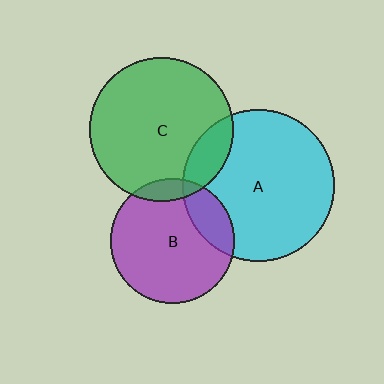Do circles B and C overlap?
Yes.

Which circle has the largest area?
Circle A (cyan).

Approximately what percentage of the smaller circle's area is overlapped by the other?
Approximately 10%.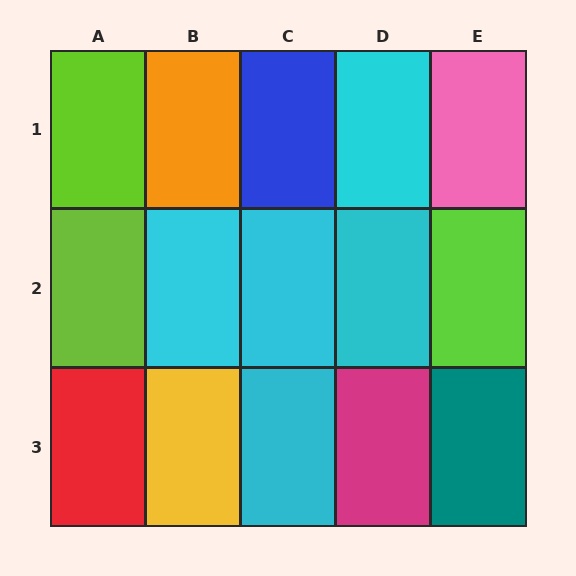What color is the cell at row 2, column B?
Cyan.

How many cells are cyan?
5 cells are cyan.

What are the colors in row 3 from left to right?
Red, yellow, cyan, magenta, teal.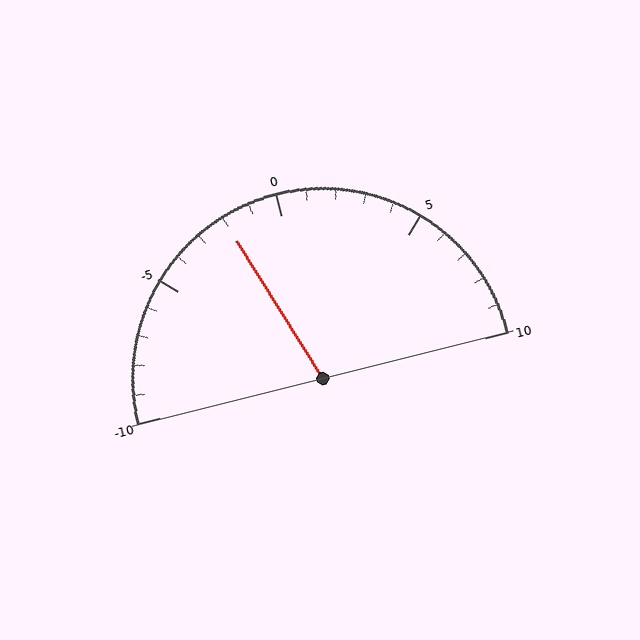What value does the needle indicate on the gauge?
The needle indicates approximately -2.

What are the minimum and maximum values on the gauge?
The gauge ranges from -10 to 10.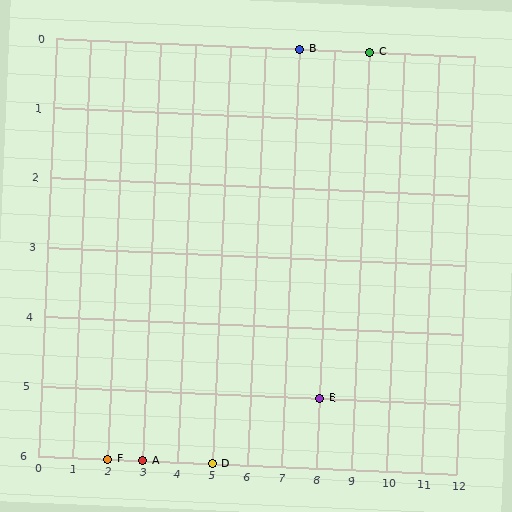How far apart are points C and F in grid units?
Points C and F are 7 columns and 6 rows apart (about 9.2 grid units diagonally).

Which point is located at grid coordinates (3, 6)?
Point A is at (3, 6).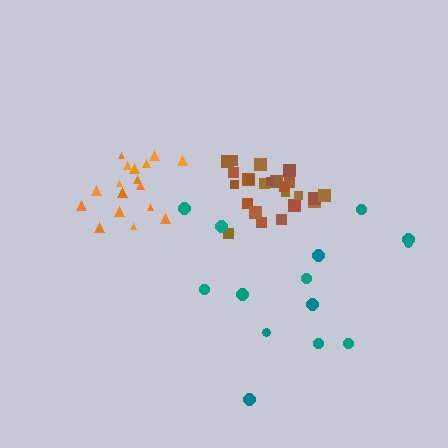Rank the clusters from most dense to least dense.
brown, orange, teal.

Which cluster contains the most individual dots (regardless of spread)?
Brown (24).